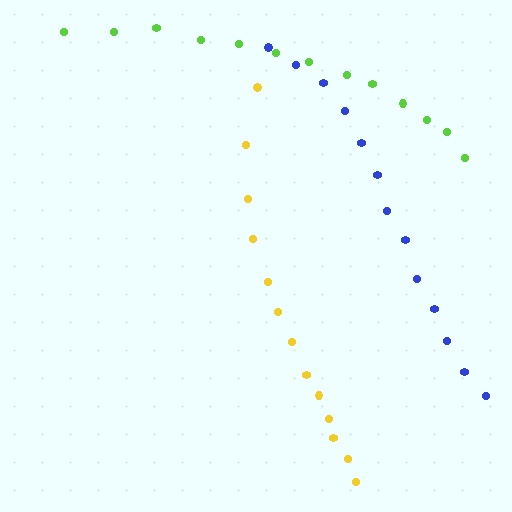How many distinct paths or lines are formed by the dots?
There are 3 distinct paths.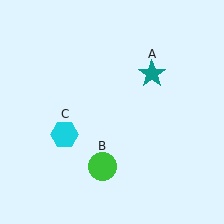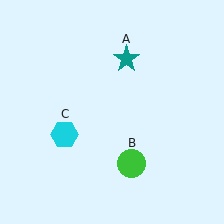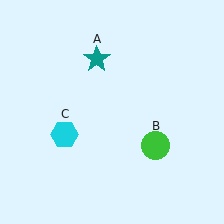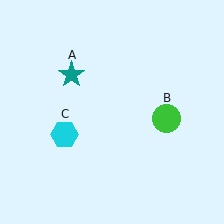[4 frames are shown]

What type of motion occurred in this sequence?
The teal star (object A), green circle (object B) rotated counterclockwise around the center of the scene.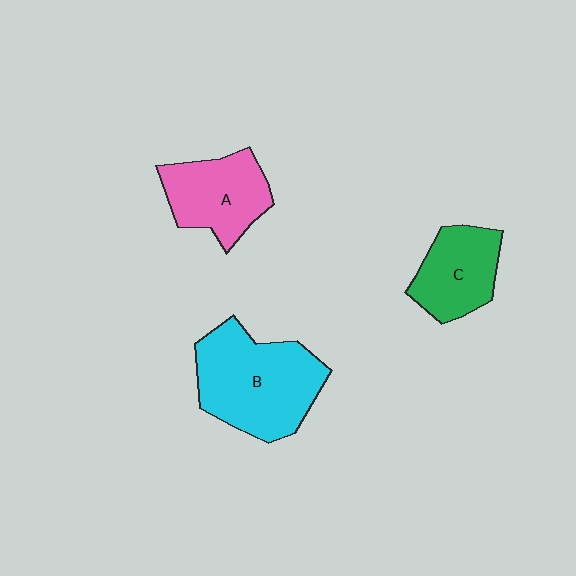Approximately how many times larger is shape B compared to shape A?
Approximately 1.5 times.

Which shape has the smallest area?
Shape C (green).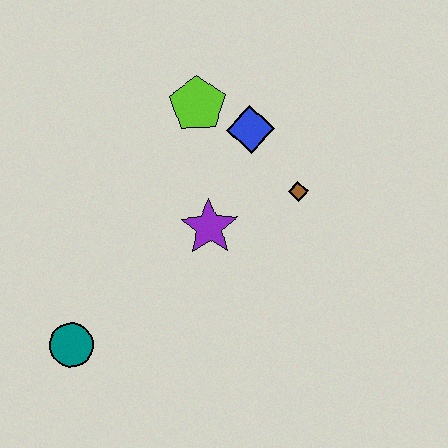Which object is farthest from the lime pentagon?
The teal circle is farthest from the lime pentagon.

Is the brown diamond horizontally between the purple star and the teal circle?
No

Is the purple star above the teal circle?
Yes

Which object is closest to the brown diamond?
The blue diamond is closest to the brown diamond.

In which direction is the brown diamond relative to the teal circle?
The brown diamond is to the right of the teal circle.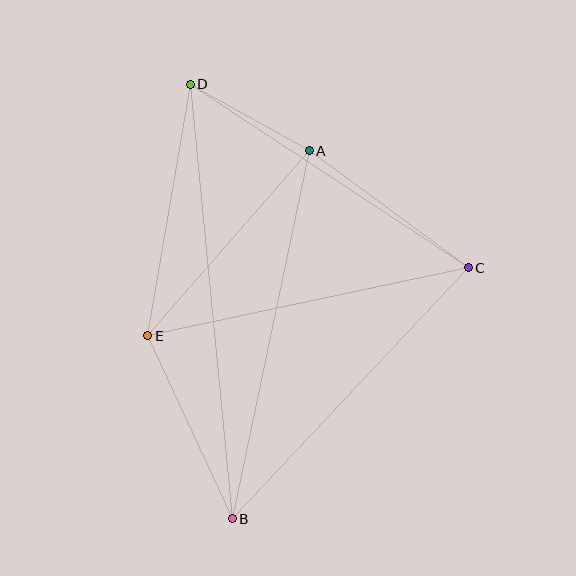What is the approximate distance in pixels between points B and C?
The distance between B and C is approximately 344 pixels.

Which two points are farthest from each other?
Points B and D are farthest from each other.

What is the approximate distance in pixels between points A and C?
The distance between A and C is approximately 197 pixels.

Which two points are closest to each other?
Points A and D are closest to each other.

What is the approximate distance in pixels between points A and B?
The distance between A and B is approximately 376 pixels.